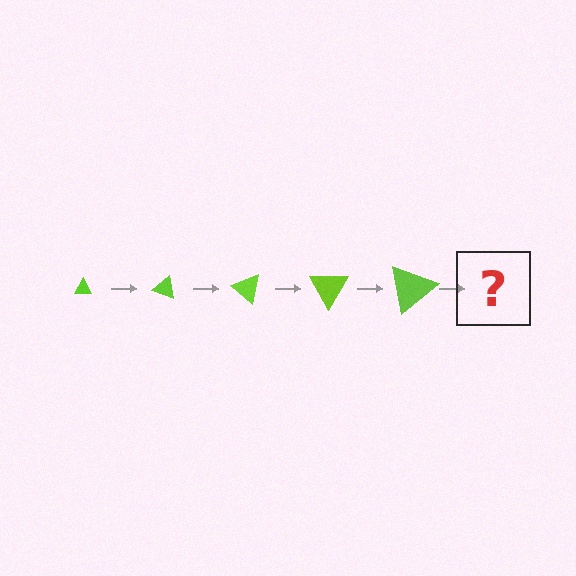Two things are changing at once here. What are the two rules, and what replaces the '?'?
The two rules are that the triangle grows larger each step and it rotates 20 degrees each step. The '?' should be a triangle, larger than the previous one and rotated 100 degrees from the start.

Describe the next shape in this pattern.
It should be a triangle, larger than the previous one and rotated 100 degrees from the start.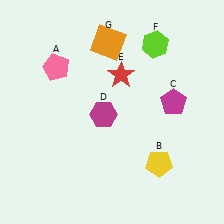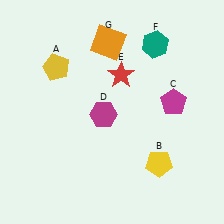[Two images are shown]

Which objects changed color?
A changed from pink to yellow. F changed from lime to teal.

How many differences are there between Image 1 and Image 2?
There are 2 differences between the two images.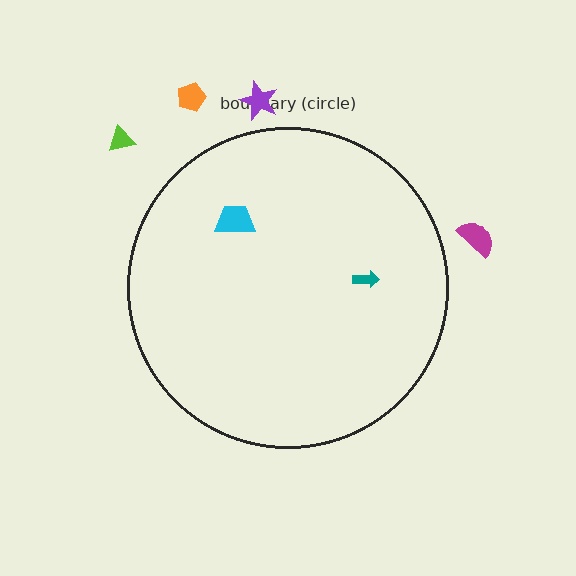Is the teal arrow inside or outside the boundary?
Inside.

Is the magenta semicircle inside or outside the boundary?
Outside.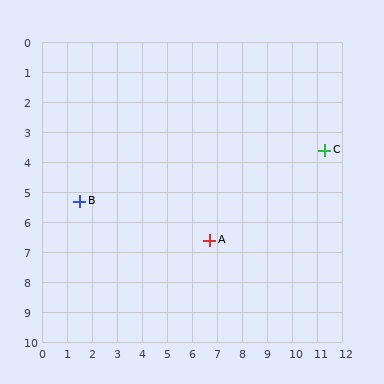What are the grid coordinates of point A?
Point A is at approximately (6.7, 6.6).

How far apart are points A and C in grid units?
Points A and C are about 5.5 grid units apart.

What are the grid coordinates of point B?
Point B is at approximately (1.5, 5.3).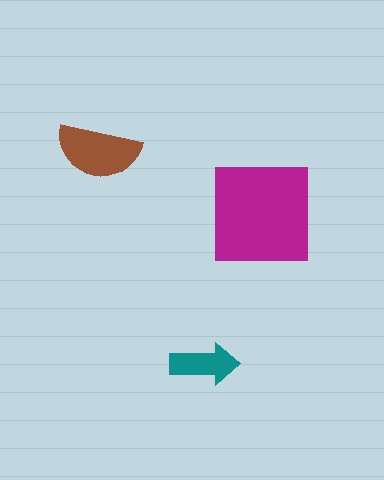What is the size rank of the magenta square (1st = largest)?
1st.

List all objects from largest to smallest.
The magenta square, the brown semicircle, the teal arrow.